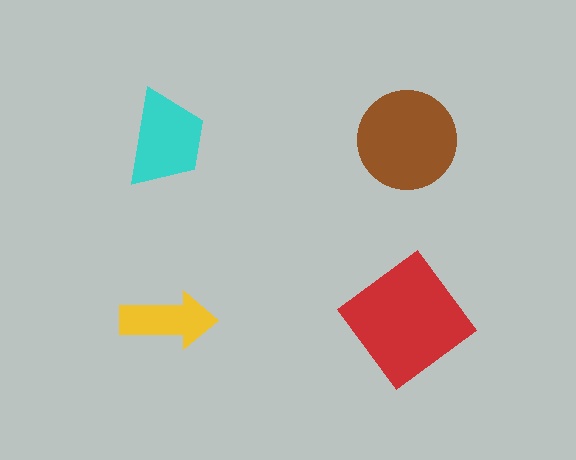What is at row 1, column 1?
A cyan trapezoid.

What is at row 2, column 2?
A red diamond.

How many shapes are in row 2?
2 shapes.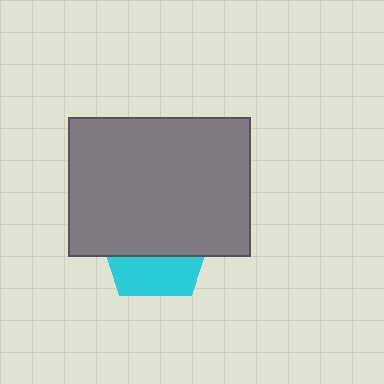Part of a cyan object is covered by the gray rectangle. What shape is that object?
It is a pentagon.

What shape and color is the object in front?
The object in front is a gray rectangle.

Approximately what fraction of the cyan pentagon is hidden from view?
Roughly 64% of the cyan pentagon is hidden behind the gray rectangle.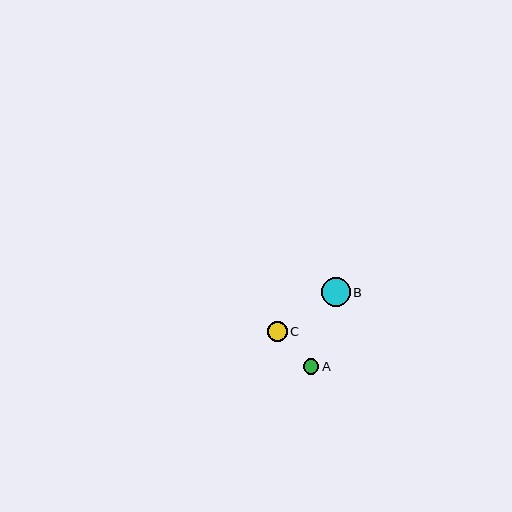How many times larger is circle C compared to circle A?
Circle C is approximately 1.3 times the size of circle A.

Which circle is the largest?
Circle B is the largest with a size of approximately 29 pixels.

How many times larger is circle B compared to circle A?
Circle B is approximately 1.9 times the size of circle A.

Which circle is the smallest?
Circle A is the smallest with a size of approximately 15 pixels.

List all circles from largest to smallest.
From largest to smallest: B, C, A.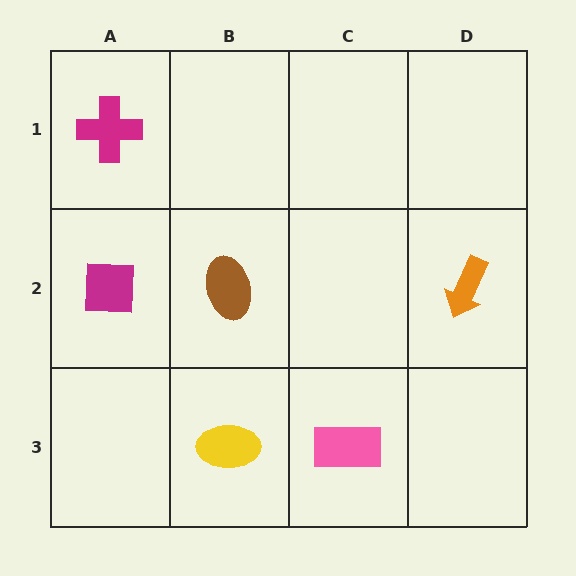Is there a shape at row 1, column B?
No, that cell is empty.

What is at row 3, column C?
A pink rectangle.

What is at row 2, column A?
A magenta square.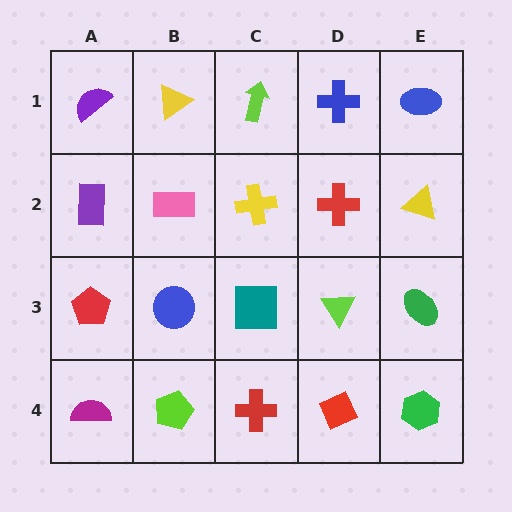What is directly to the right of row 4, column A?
A lime pentagon.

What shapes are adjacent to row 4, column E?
A green ellipse (row 3, column E), a red diamond (row 4, column D).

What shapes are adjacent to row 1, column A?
A purple rectangle (row 2, column A), a yellow triangle (row 1, column B).